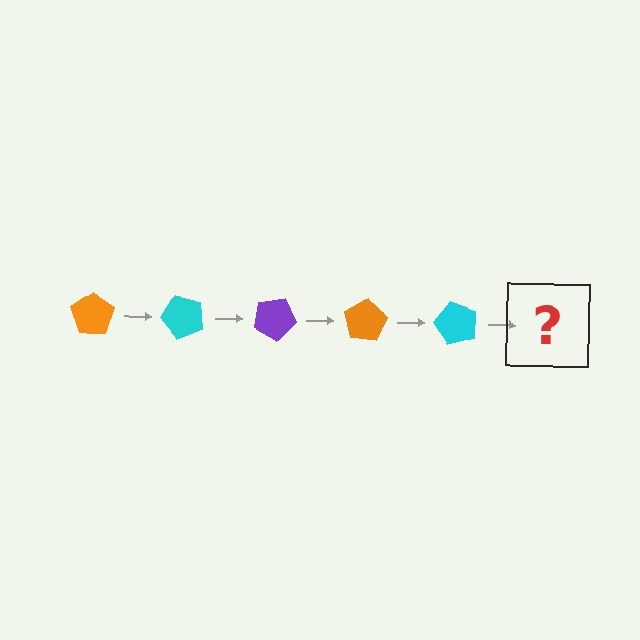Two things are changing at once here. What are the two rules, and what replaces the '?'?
The two rules are that it rotates 50 degrees each step and the color cycles through orange, cyan, and purple. The '?' should be a purple pentagon, rotated 250 degrees from the start.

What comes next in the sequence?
The next element should be a purple pentagon, rotated 250 degrees from the start.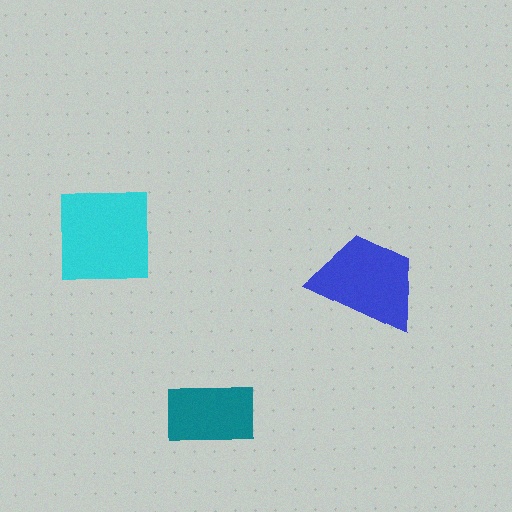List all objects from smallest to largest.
The teal rectangle, the blue trapezoid, the cyan square.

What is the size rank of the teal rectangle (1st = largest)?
3rd.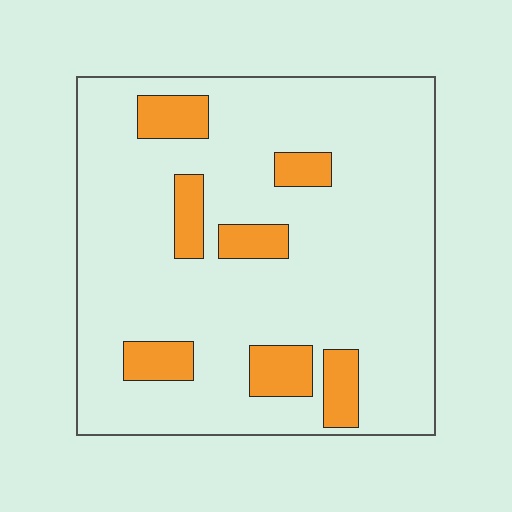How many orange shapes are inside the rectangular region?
7.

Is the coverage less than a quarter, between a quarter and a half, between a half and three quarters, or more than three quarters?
Less than a quarter.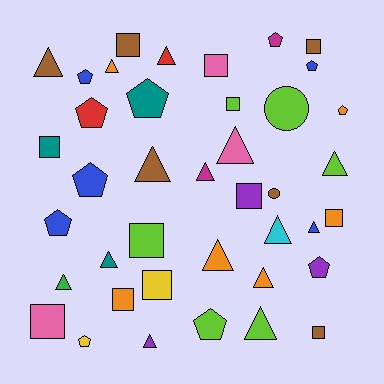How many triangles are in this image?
There are 15 triangles.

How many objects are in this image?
There are 40 objects.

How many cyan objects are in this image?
There is 1 cyan object.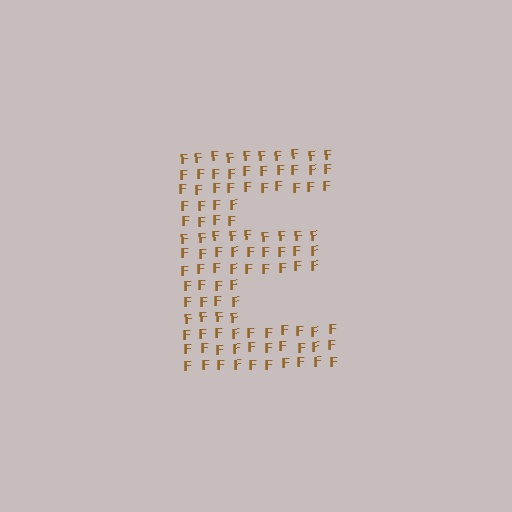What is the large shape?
The large shape is the letter E.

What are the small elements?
The small elements are letter F's.